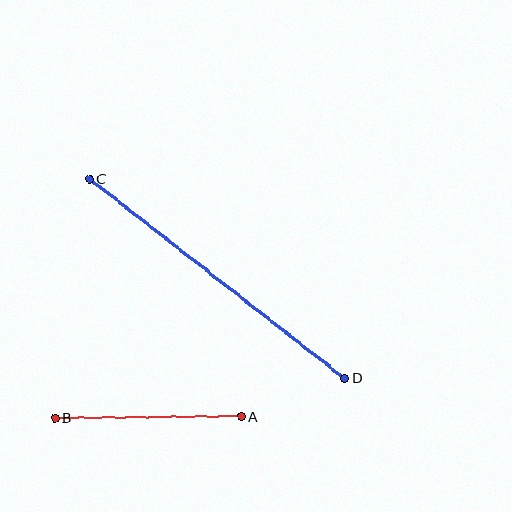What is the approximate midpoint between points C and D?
The midpoint is at approximately (217, 279) pixels.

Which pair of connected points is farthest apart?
Points C and D are farthest apart.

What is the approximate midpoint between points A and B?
The midpoint is at approximately (148, 417) pixels.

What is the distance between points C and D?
The distance is approximately 324 pixels.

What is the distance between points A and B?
The distance is approximately 186 pixels.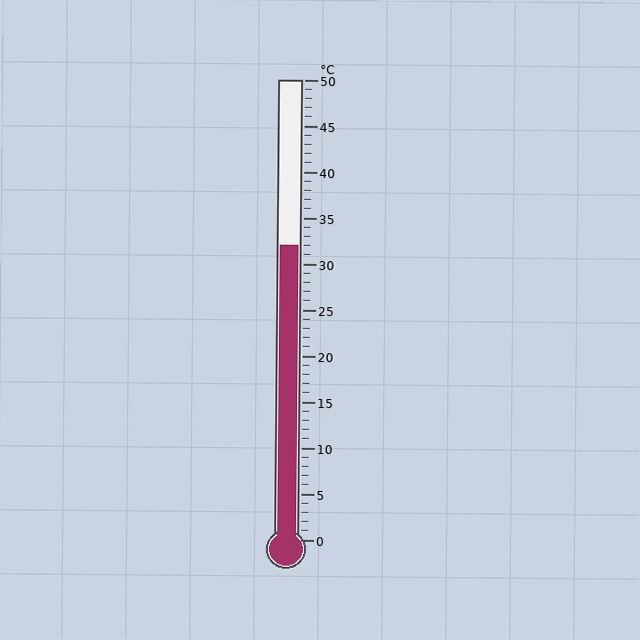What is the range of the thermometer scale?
The thermometer scale ranges from 0°C to 50°C.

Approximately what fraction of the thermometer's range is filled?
The thermometer is filled to approximately 65% of its range.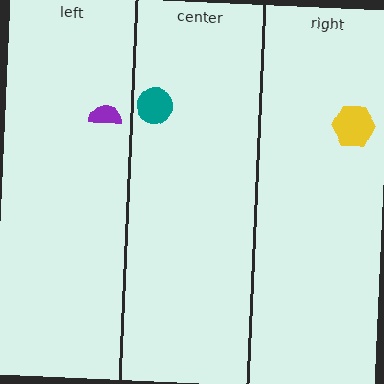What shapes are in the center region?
The teal circle.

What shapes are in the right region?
The yellow hexagon.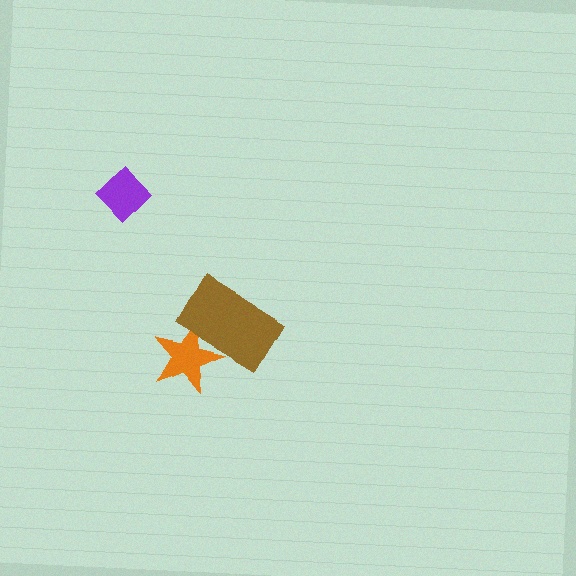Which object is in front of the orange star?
The brown rectangle is in front of the orange star.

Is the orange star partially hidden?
Yes, it is partially covered by another shape.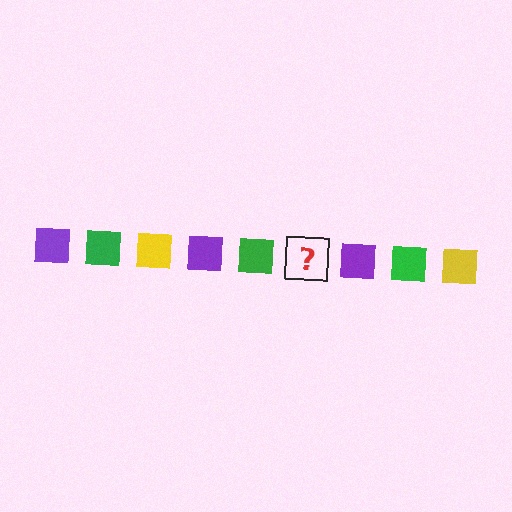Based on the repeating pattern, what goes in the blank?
The blank should be a yellow square.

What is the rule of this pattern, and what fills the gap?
The rule is that the pattern cycles through purple, green, yellow squares. The gap should be filled with a yellow square.